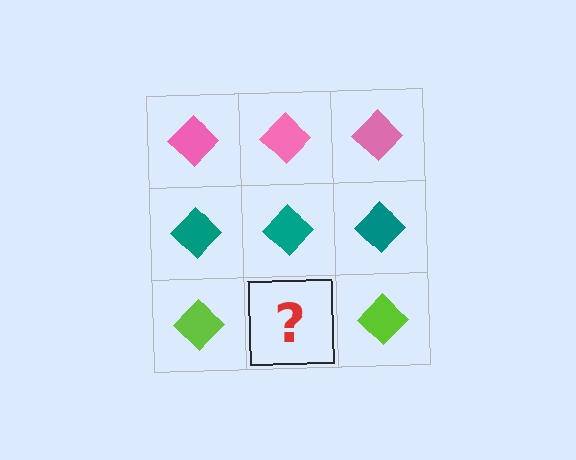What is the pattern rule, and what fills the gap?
The rule is that each row has a consistent color. The gap should be filled with a lime diamond.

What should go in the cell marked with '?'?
The missing cell should contain a lime diamond.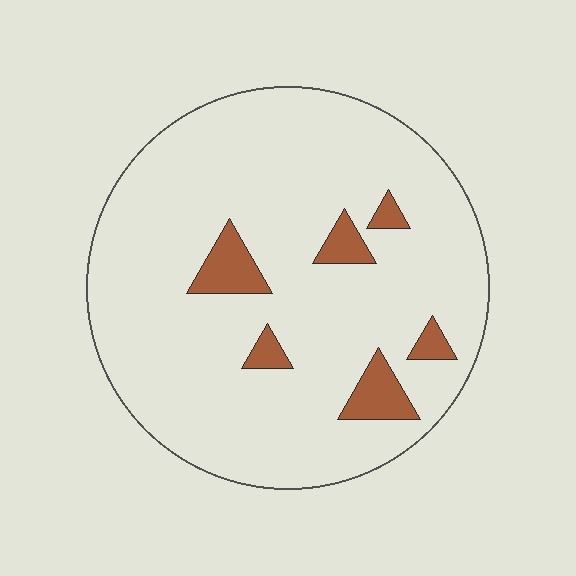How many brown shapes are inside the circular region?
6.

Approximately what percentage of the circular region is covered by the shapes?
Approximately 10%.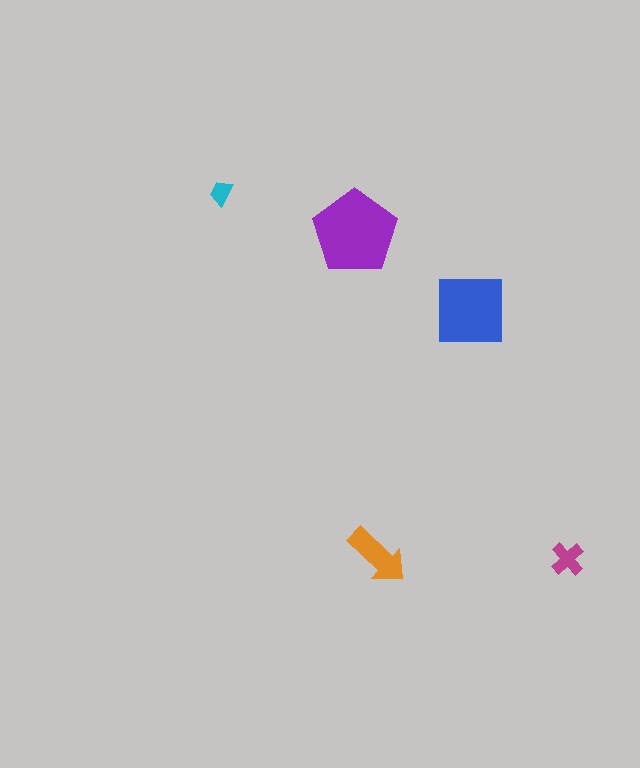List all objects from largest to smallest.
The purple pentagon, the blue square, the orange arrow, the magenta cross, the cyan trapezoid.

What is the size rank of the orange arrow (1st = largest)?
3rd.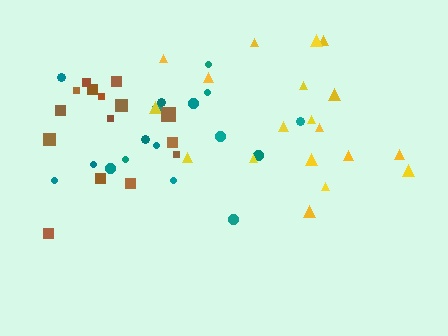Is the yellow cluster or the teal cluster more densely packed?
Yellow.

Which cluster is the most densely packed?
Brown.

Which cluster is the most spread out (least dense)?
Teal.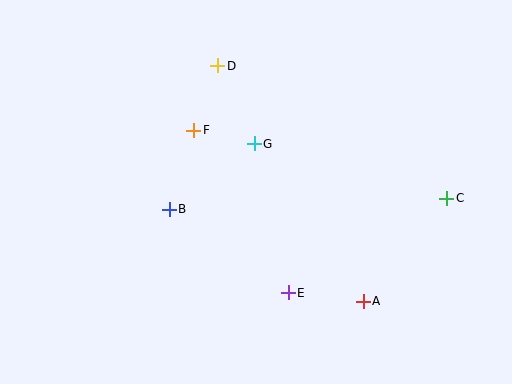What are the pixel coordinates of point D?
Point D is at (218, 66).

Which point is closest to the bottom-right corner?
Point A is closest to the bottom-right corner.